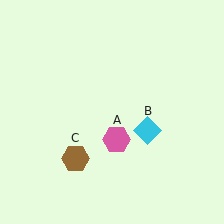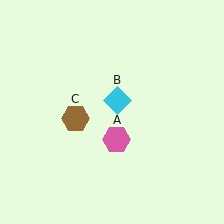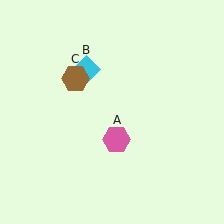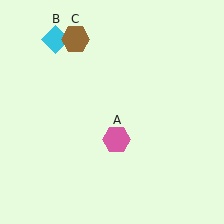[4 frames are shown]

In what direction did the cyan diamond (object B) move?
The cyan diamond (object B) moved up and to the left.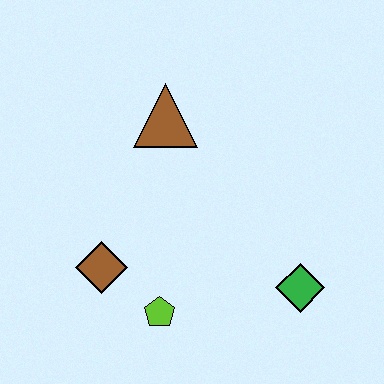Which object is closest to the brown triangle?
The brown diamond is closest to the brown triangle.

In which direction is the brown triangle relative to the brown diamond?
The brown triangle is above the brown diamond.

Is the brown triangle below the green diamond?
No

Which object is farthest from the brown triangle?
The green diamond is farthest from the brown triangle.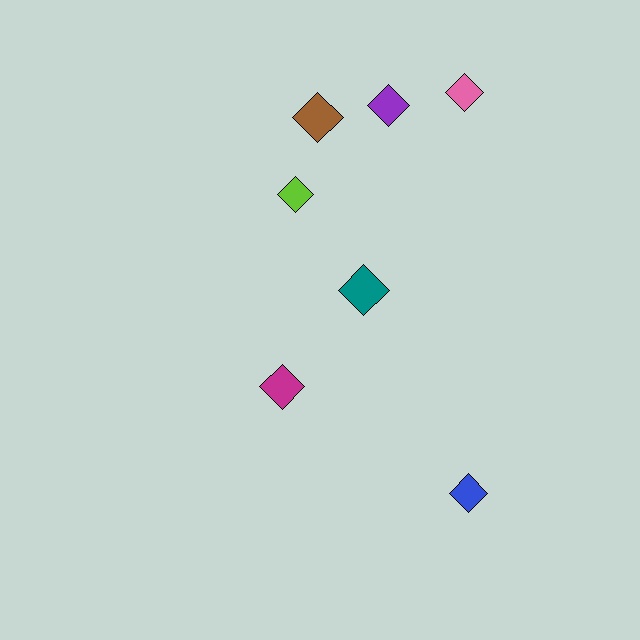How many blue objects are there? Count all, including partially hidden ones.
There is 1 blue object.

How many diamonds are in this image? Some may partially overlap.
There are 7 diamonds.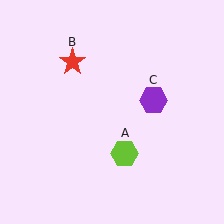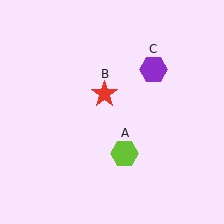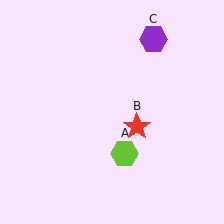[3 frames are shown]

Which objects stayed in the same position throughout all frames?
Lime hexagon (object A) remained stationary.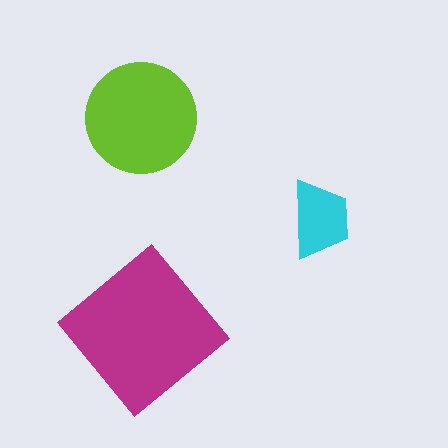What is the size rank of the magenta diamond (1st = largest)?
1st.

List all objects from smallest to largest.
The cyan trapezoid, the lime circle, the magenta diamond.